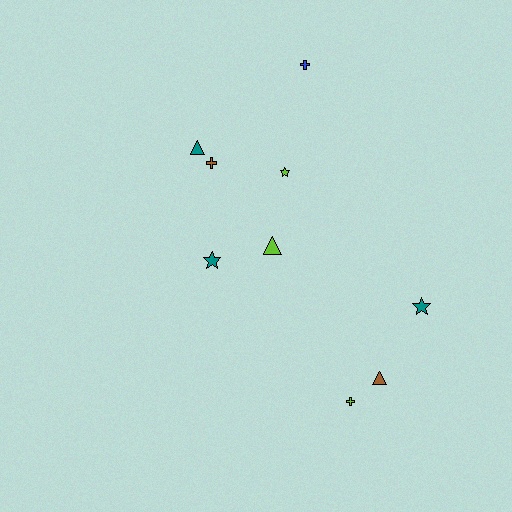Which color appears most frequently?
Teal, with 3 objects.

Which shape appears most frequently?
Triangle, with 3 objects.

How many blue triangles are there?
There are no blue triangles.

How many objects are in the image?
There are 9 objects.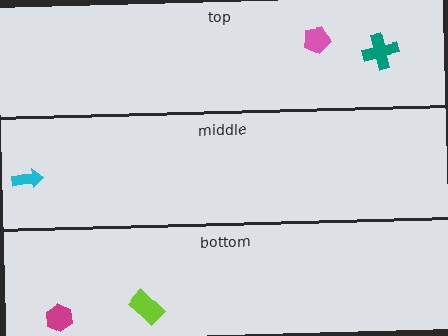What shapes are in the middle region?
The cyan arrow.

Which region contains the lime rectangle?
The bottom region.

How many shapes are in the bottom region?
2.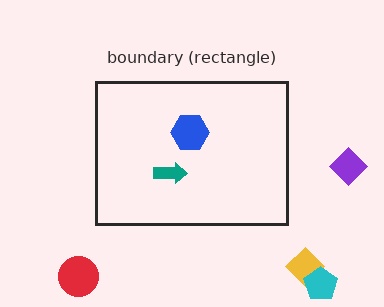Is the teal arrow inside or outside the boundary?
Inside.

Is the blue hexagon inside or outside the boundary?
Inside.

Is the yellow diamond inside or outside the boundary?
Outside.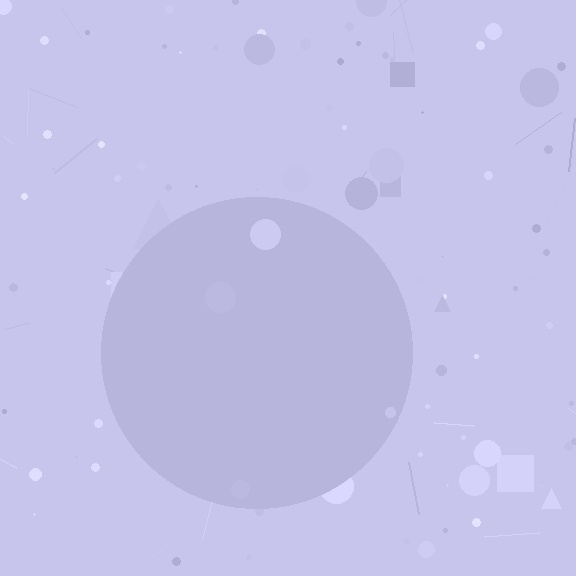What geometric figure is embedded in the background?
A circle is embedded in the background.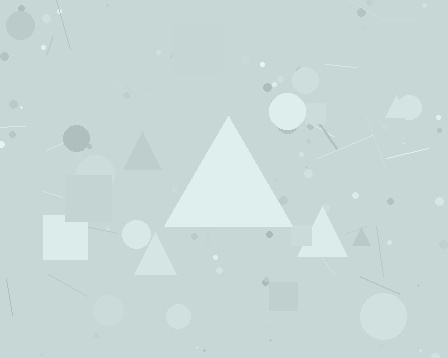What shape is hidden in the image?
A triangle is hidden in the image.